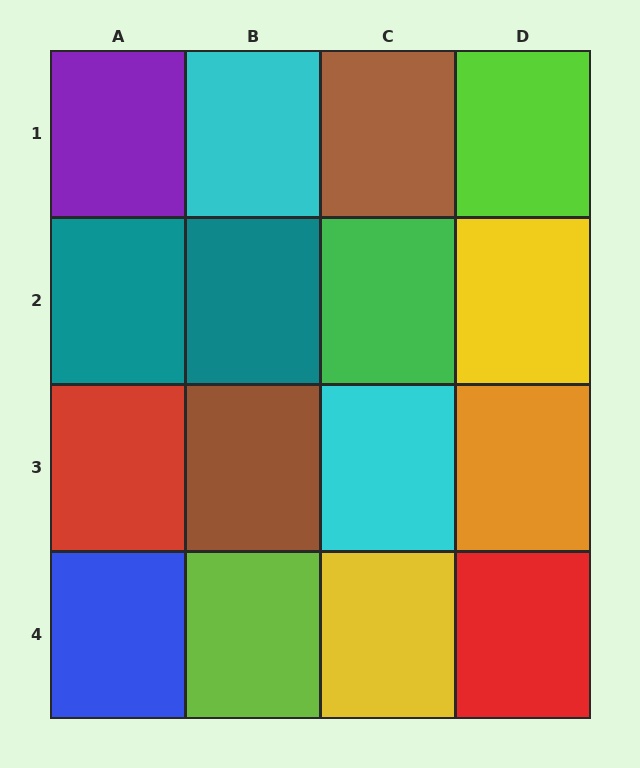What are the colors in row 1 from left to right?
Purple, cyan, brown, lime.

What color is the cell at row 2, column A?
Teal.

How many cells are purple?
1 cell is purple.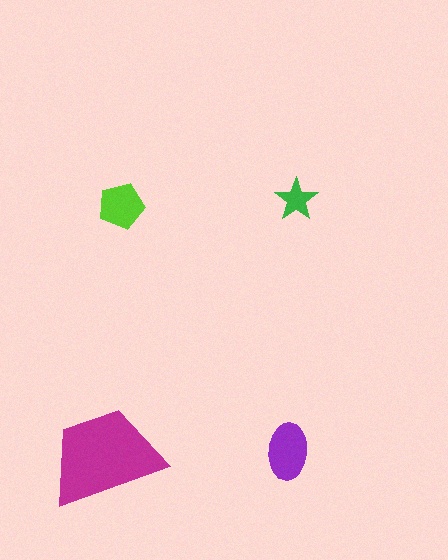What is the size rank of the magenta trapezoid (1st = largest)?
1st.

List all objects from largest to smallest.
The magenta trapezoid, the purple ellipse, the lime pentagon, the green star.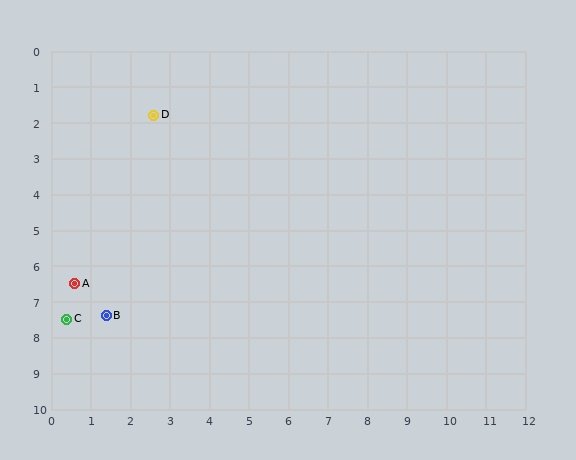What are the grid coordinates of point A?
Point A is at approximately (0.6, 6.5).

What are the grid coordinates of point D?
Point D is at approximately (2.6, 1.8).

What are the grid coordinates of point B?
Point B is at approximately (1.4, 7.4).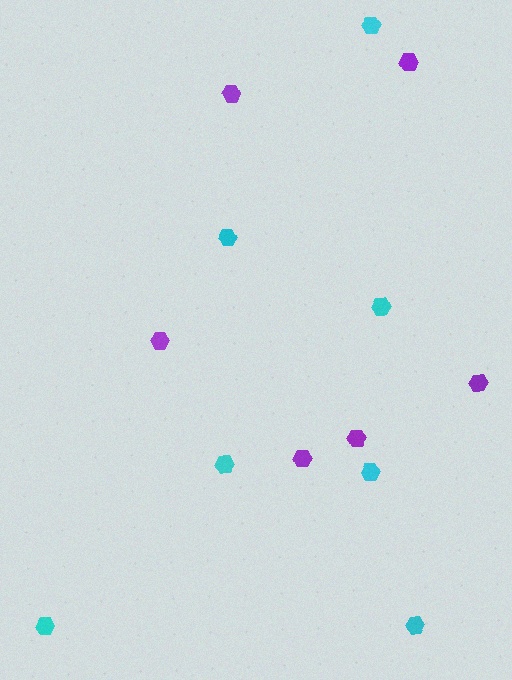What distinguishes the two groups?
There are 2 groups: one group of cyan hexagons (7) and one group of purple hexagons (6).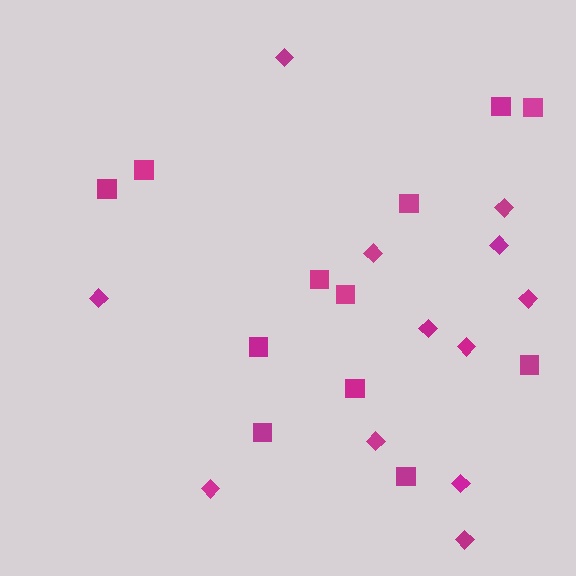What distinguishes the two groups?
There are 2 groups: one group of diamonds (12) and one group of squares (12).